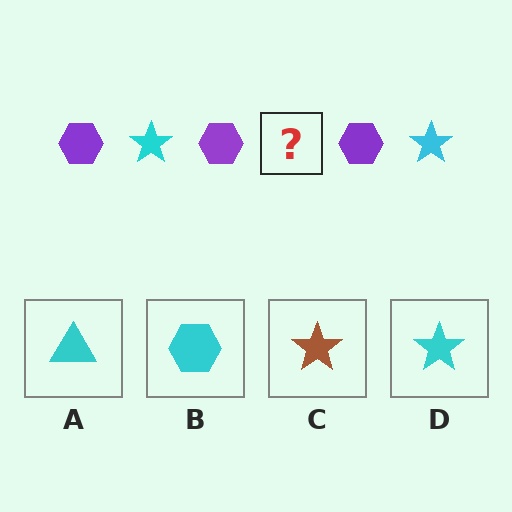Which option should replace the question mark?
Option D.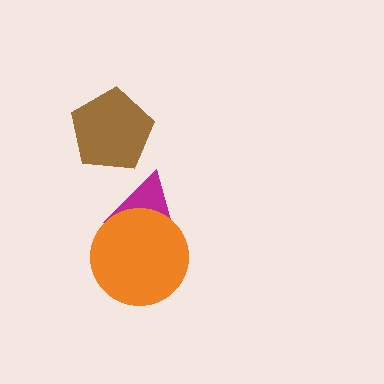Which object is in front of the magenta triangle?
The orange circle is in front of the magenta triangle.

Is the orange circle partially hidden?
No, no other shape covers it.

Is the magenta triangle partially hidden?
Yes, it is partially covered by another shape.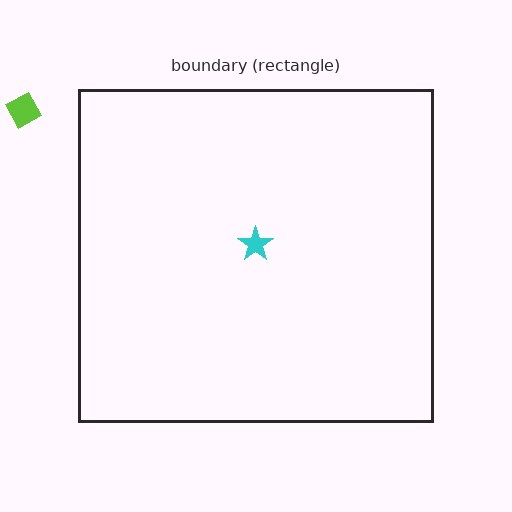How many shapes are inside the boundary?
1 inside, 1 outside.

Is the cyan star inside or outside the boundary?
Inside.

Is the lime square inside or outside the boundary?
Outside.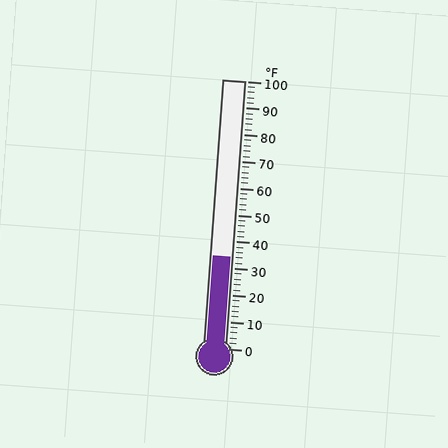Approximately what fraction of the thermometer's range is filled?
The thermometer is filled to approximately 35% of its range.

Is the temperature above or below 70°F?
The temperature is below 70°F.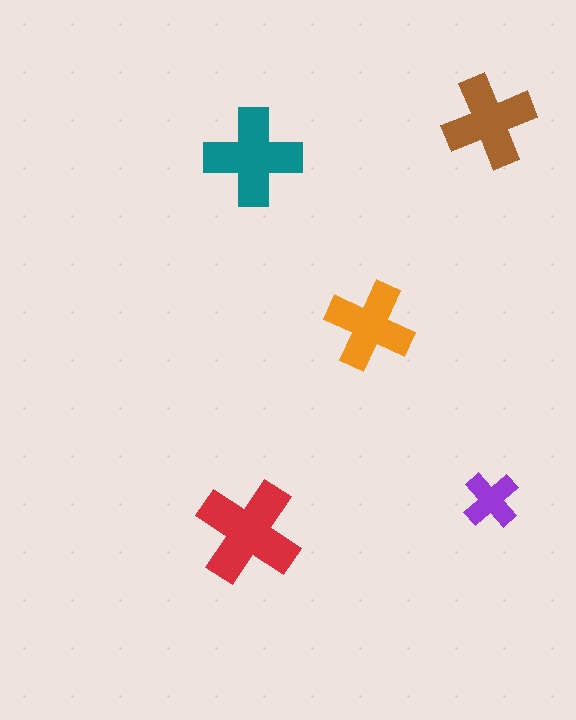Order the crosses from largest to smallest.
the red one, the teal one, the brown one, the orange one, the purple one.